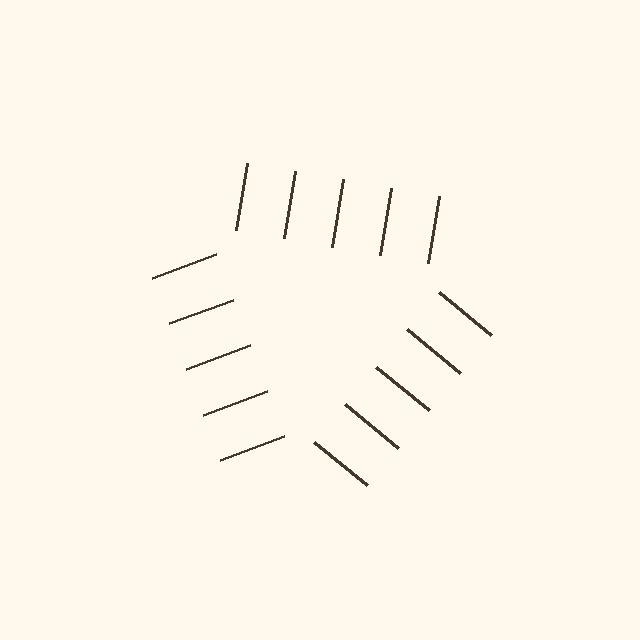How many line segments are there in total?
15 — 5 along each of the 3 edges.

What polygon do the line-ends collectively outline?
An illusory triangle — the line segments terminate on its edges but no continuous stroke is drawn.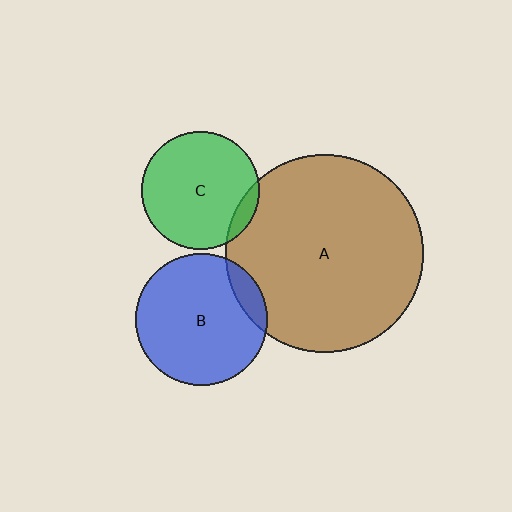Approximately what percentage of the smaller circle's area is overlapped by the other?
Approximately 10%.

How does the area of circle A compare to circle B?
Approximately 2.3 times.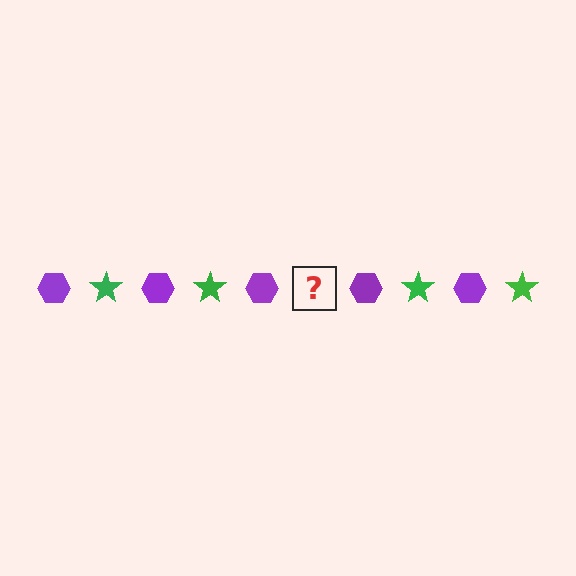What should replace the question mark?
The question mark should be replaced with a green star.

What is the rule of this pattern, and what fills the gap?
The rule is that the pattern alternates between purple hexagon and green star. The gap should be filled with a green star.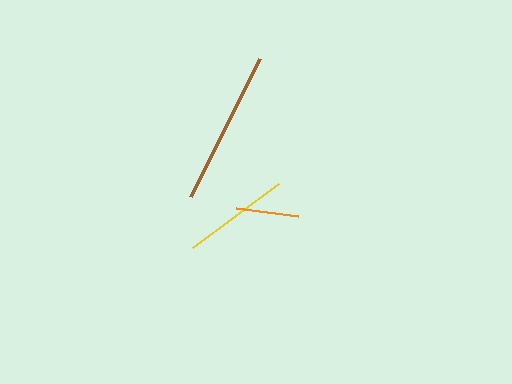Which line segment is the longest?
The brown line is the longest at approximately 154 pixels.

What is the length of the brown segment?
The brown segment is approximately 154 pixels long.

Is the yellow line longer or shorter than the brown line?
The brown line is longer than the yellow line.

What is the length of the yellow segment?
The yellow segment is approximately 107 pixels long.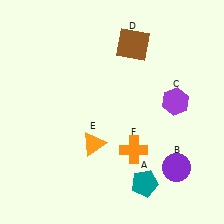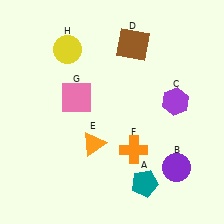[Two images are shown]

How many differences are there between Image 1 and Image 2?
There are 2 differences between the two images.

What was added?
A pink square (G), a yellow circle (H) were added in Image 2.